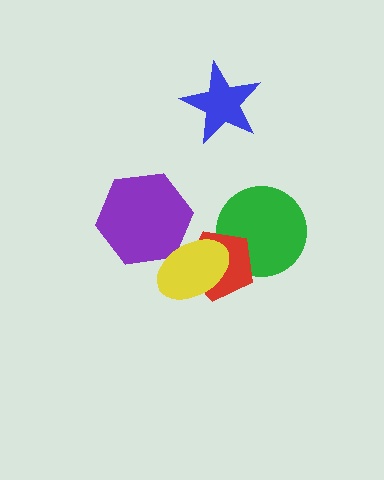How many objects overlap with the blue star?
0 objects overlap with the blue star.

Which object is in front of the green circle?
The red pentagon is in front of the green circle.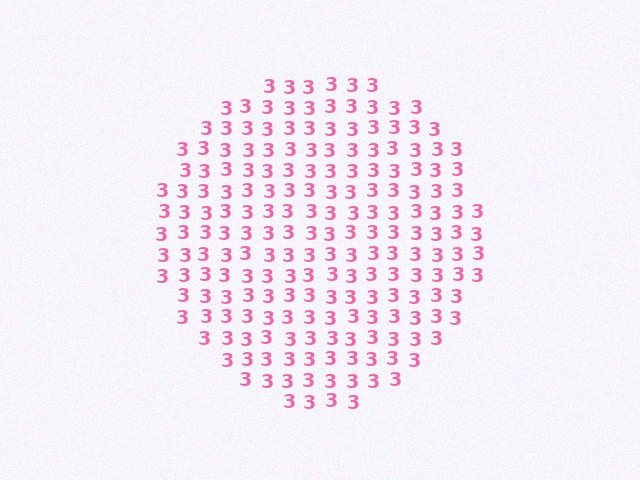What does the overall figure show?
The overall figure shows a circle.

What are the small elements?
The small elements are digit 3's.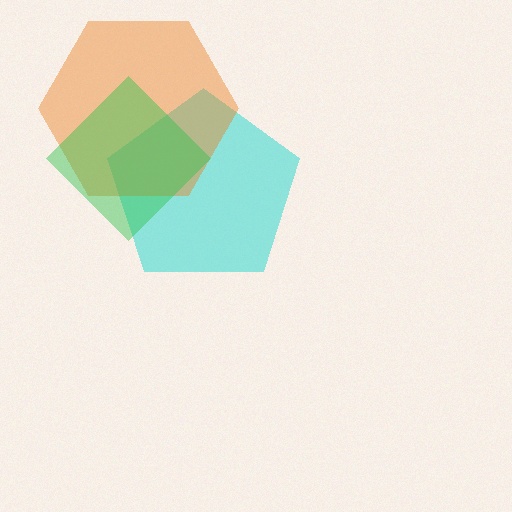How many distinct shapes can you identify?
There are 3 distinct shapes: a cyan pentagon, an orange hexagon, a green diamond.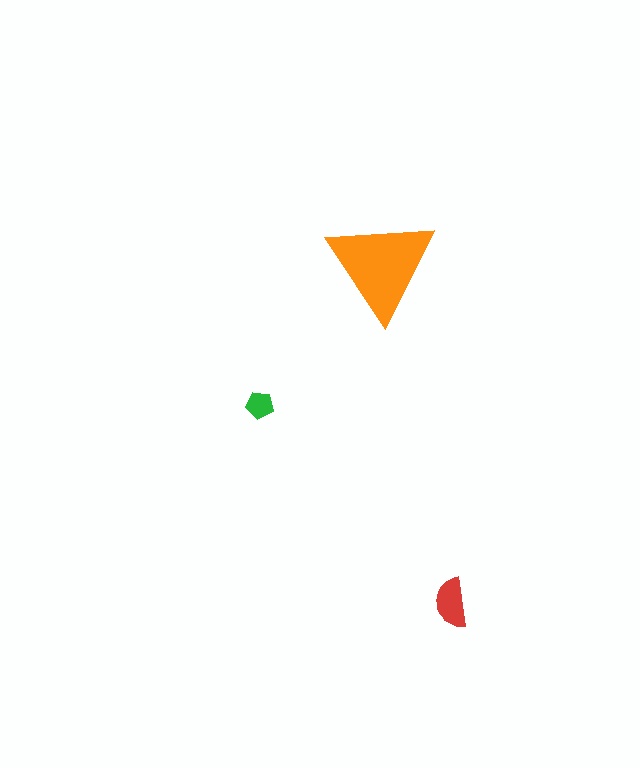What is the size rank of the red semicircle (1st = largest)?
2nd.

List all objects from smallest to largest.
The green pentagon, the red semicircle, the orange triangle.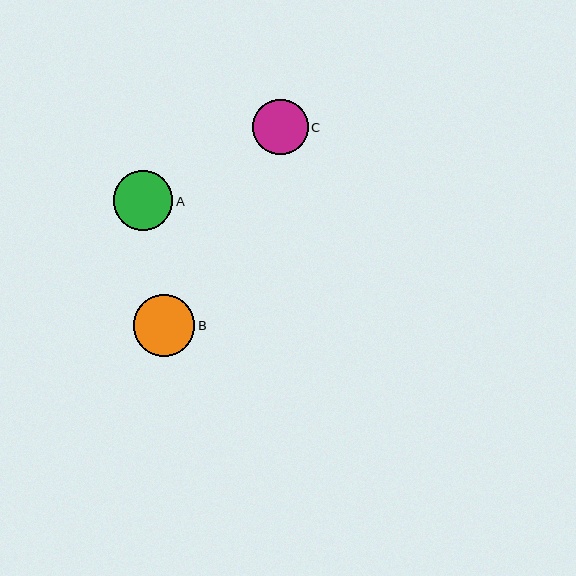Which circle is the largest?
Circle B is the largest with a size of approximately 62 pixels.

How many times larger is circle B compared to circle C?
Circle B is approximately 1.1 times the size of circle C.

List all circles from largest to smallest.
From largest to smallest: B, A, C.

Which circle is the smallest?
Circle C is the smallest with a size of approximately 55 pixels.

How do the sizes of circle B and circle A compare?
Circle B and circle A are approximately the same size.